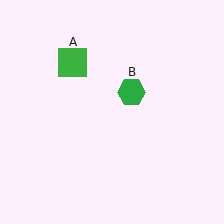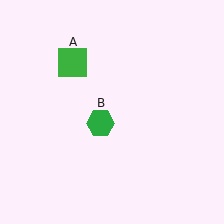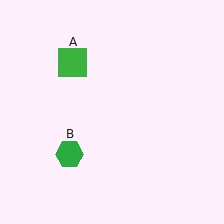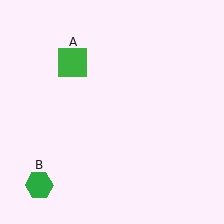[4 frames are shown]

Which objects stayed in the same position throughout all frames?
Green square (object A) remained stationary.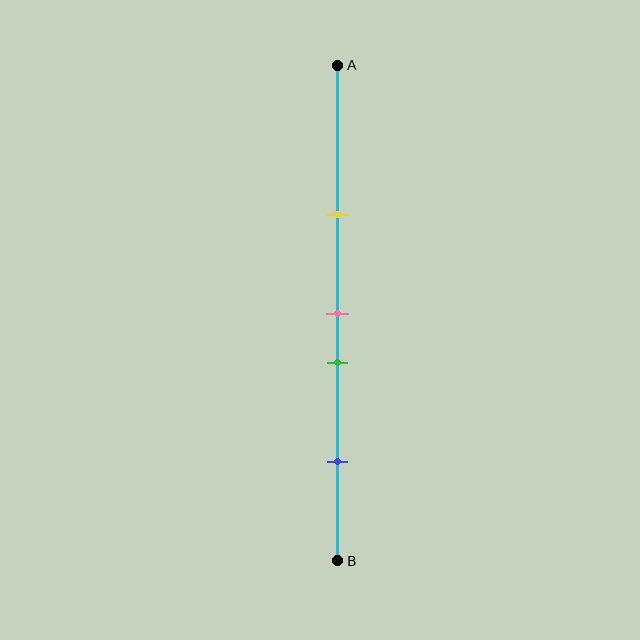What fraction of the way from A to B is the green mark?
The green mark is approximately 60% (0.6) of the way from A to B.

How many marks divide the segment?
There are 4 marks dividing the segment.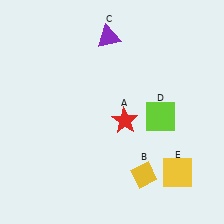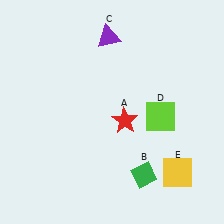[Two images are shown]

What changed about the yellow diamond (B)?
In Image 1, B is yellow. In Image 2, it changed to green.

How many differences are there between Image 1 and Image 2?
There is 1 difference between the two images.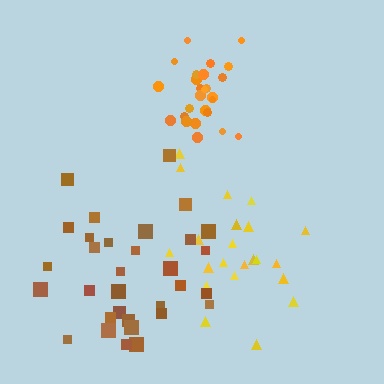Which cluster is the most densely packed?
Orange.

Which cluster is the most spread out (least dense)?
Brown.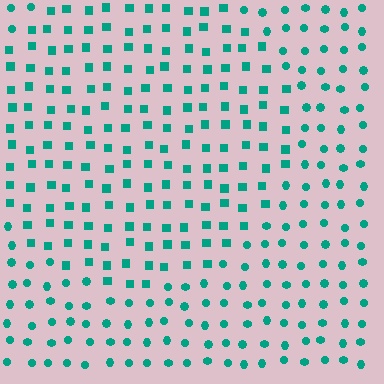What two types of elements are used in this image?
The image uses squares inside the circle region and circles outside it.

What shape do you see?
I see a circle.